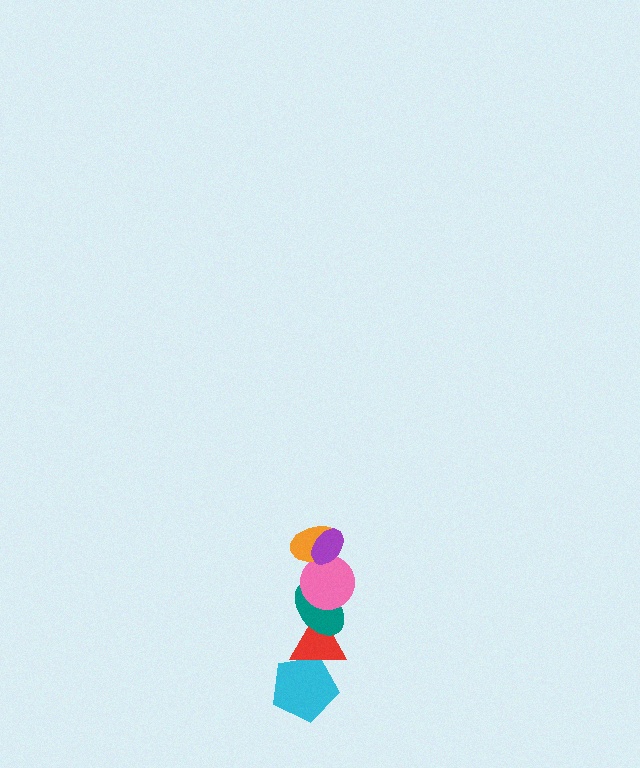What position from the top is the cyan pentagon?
The cyan pentagon is 6th from the top.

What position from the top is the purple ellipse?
The purple ellipse is 1st from the top.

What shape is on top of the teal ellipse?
The pink circle is on top of the teal ellipse.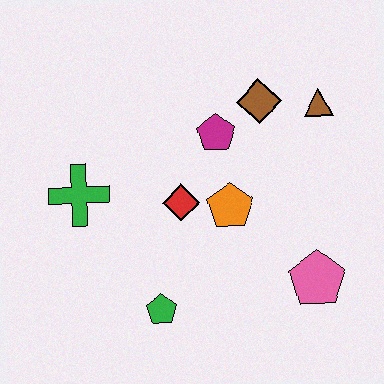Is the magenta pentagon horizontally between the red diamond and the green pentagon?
No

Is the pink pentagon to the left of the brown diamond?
No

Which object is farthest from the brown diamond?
The green pentagon is farthest from the brown diamond.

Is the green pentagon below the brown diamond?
Yes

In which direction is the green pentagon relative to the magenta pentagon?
The green pentagon is below the magenta pentagon.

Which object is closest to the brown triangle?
The brown diamond is closest to the brown triangle.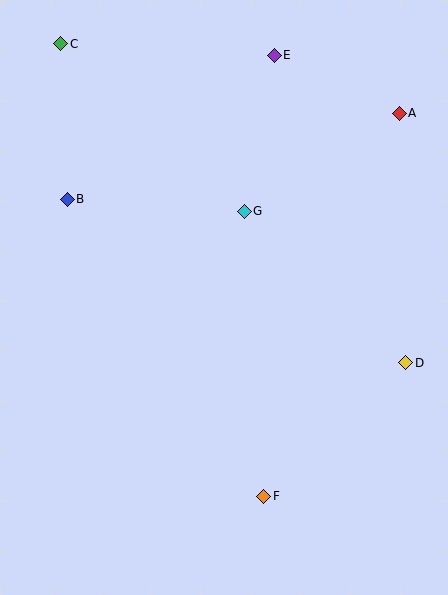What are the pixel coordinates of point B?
Point B is at (67, 199).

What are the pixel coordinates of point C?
Point C is at (61, 44).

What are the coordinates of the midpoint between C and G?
The midpoint between C and G is at (152, 128).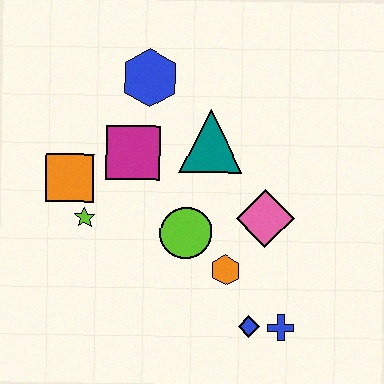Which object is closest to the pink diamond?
The orange hexagon is closest to the pink diamond.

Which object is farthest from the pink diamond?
The orange square is farthest from the pink diamond.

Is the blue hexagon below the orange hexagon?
No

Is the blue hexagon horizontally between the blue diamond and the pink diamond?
No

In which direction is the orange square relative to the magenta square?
The orange square is to the left of the magenta square.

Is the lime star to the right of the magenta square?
No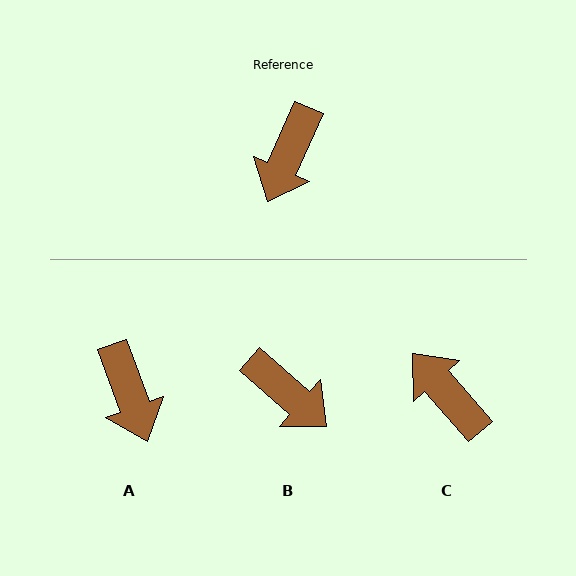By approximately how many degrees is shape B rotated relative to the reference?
Approximately 72 degrees counter-clockwise.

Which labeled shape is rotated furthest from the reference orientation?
C, about 115 degrees away.